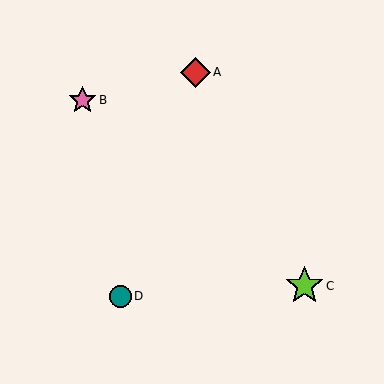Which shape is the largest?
The lime star (labeled C) is the largest.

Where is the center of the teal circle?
The center of the teal circle is at (120, 296).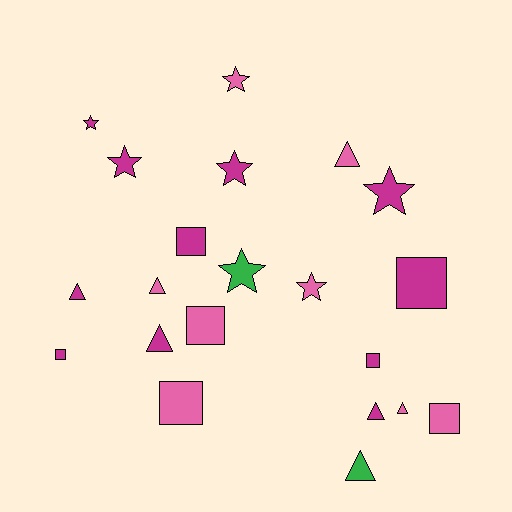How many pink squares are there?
There are 3 pink squares.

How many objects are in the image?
There are 21 objects.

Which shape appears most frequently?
Star, with 7 objects.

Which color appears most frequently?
Magenta, with 11 objects.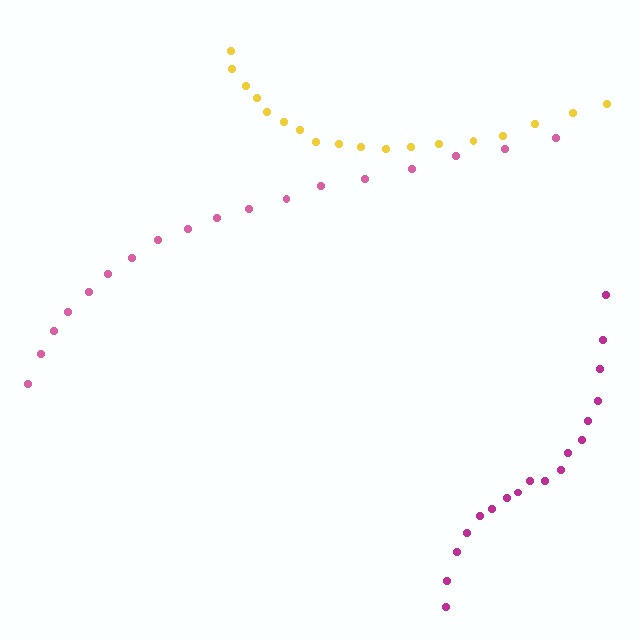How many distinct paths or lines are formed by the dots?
There are 3 distinct paths.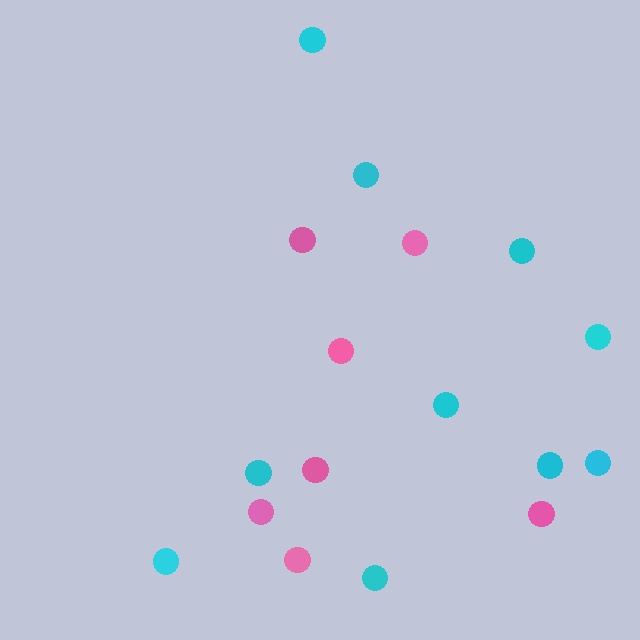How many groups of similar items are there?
There are 2 groups: one group of pink circles (7) and one group of cyan circles (10).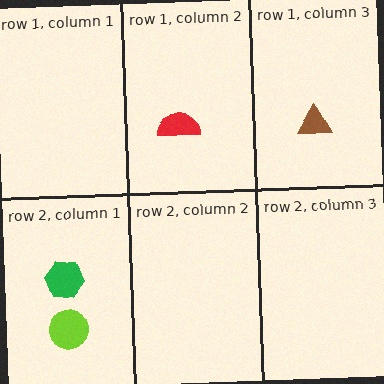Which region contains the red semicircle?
The row 1, column 2 region.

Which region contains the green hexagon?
The row 2, column 1 region.